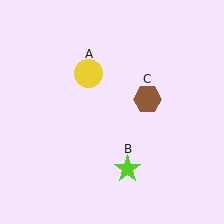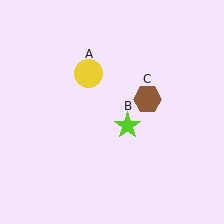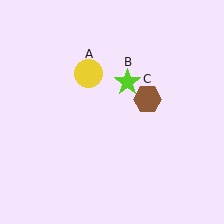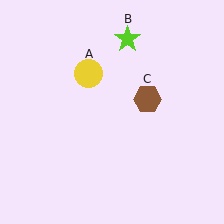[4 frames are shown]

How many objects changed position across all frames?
1 object changed position: lime star (object B).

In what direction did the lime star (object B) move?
The lime star (object B) moved up.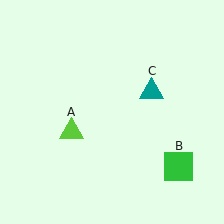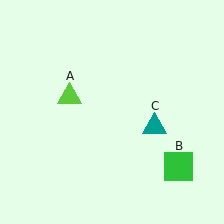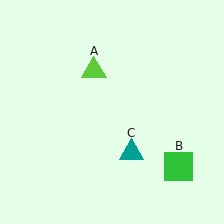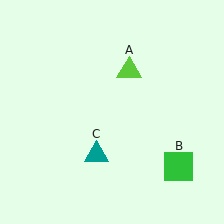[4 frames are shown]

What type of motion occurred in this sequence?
The lime triangle (object A), teal triangle (object C) rotated clockwise around the center of the scene.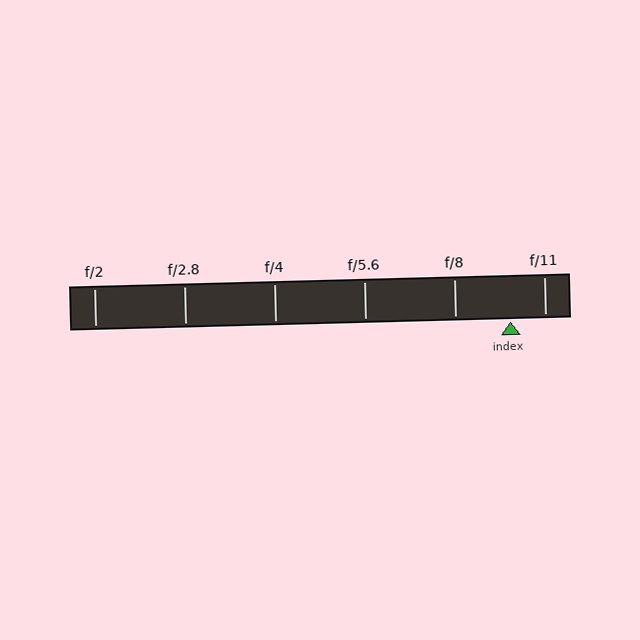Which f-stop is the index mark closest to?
The index mark is closest to f/11.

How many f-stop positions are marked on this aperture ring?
There are 6 f-stop positions marked.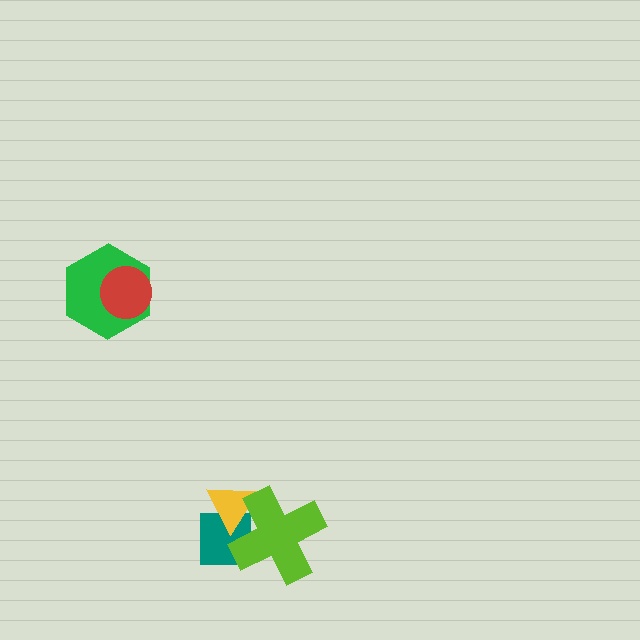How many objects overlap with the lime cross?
2 objects overlap with the lime cross.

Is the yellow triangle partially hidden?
Yes, it is partially covered by another shape.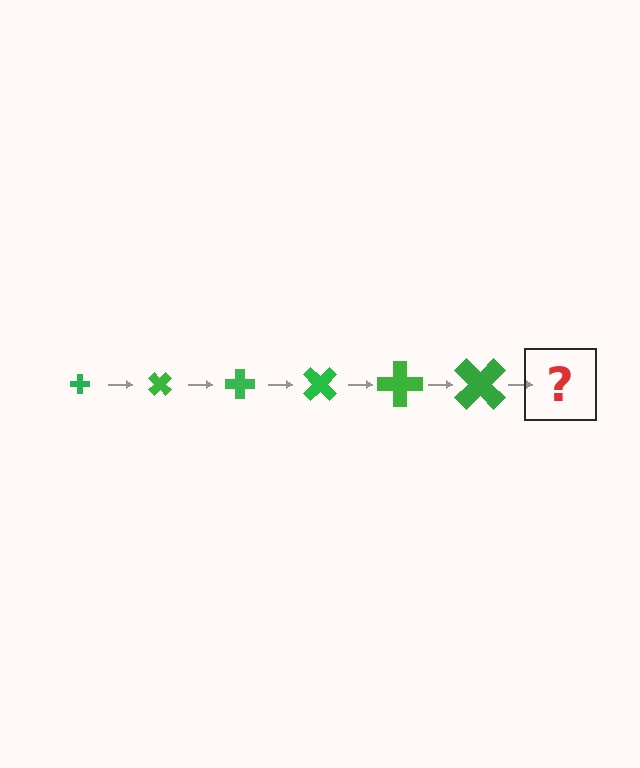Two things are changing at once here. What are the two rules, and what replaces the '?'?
The two rules are that the cross grows larger each step and it rotates 45 degrees each step. The '?' should be a cross, larger than the previous one and rotated 270 degrees from the start.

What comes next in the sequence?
The next element should be a cross, larger than the previous one and rotated 270 degrees from the start.